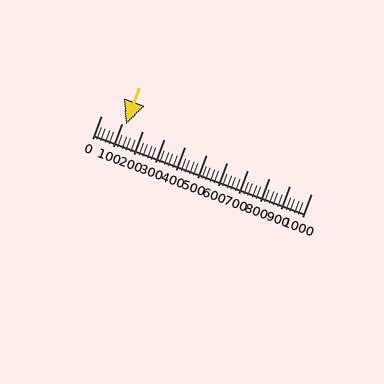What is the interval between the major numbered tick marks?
The major tick marks are spaced 100 units apart.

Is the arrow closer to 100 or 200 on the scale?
The arrow is closer to 100.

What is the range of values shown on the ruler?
The ruler shows values from 0 to 1000.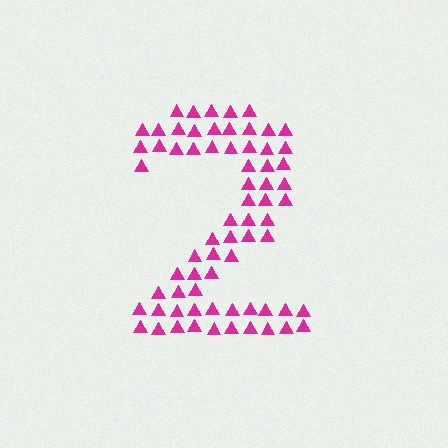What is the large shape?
The large shape is the digit 2.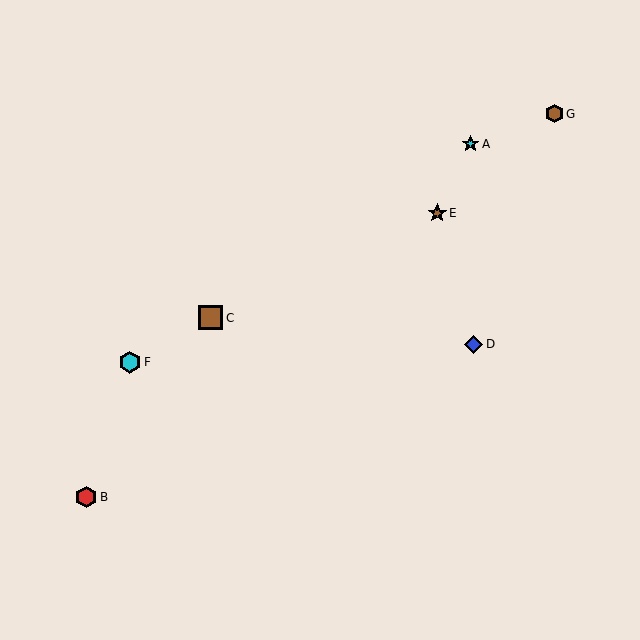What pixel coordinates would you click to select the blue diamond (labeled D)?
Click at (474, 344) to select the blue diamond D.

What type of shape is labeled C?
Shape C is a brown square.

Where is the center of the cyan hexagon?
The center of the cyan hexagon is at (130, 362).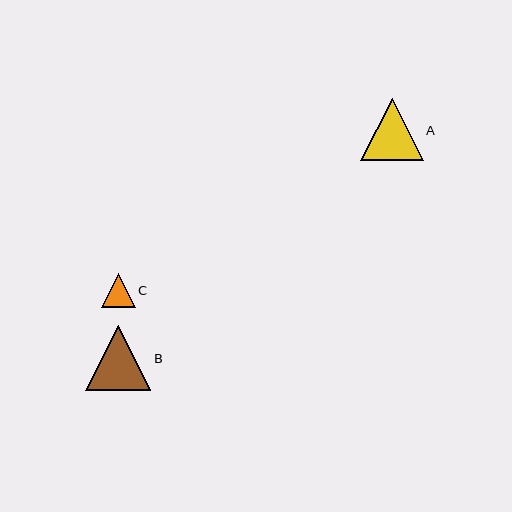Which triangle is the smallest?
Triangle C is the smallest with a size of approximately 34 pixels.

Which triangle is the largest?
Triangle B is the largest with a size of approximately 65 pixels.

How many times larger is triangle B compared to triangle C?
Triangle B is approximately 1.9 times the size of triangle C.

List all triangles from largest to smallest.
From largest to smallest: B, A, C.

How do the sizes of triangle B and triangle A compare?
Triangle B and triangle A are approximately the same size.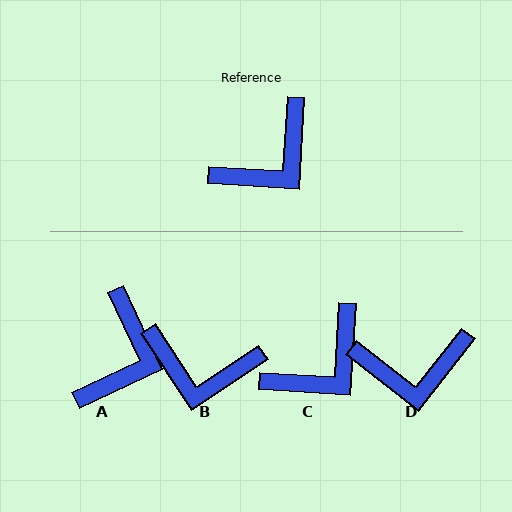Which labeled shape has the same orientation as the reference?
C.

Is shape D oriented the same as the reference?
No, it is off by about 35 degrees.